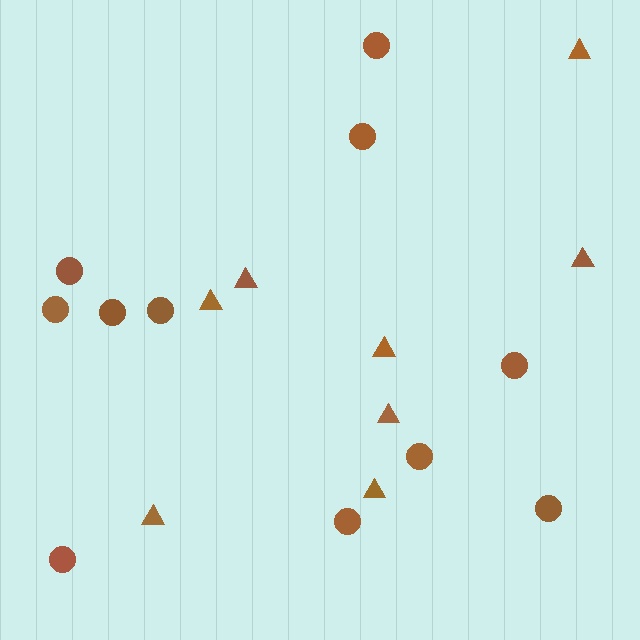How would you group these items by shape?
There are 2 groups: one group of circles (11) and one group of triangles (8).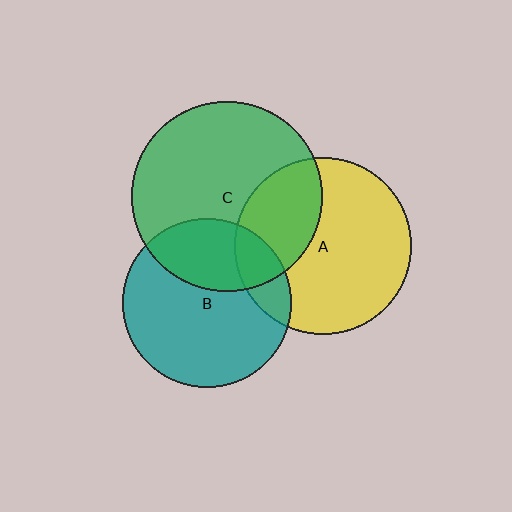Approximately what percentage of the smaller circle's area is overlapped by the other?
Approximately 30%.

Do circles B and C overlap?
Yes.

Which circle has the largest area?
Circle C (green).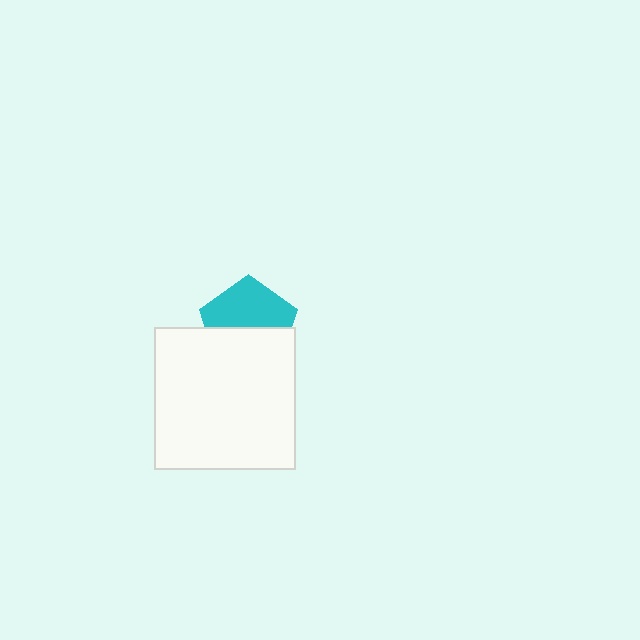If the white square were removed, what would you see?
You would see the complete cyan pentagon.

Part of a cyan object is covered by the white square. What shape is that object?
It is a pentagon.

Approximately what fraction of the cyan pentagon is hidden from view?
Roughly 47% of the cyan pentagon is hidden behind the white square.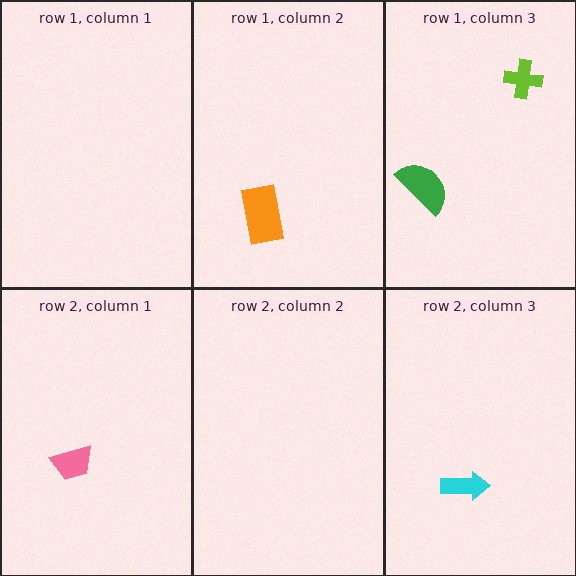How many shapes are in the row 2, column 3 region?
1.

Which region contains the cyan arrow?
The row 2, column 3 region.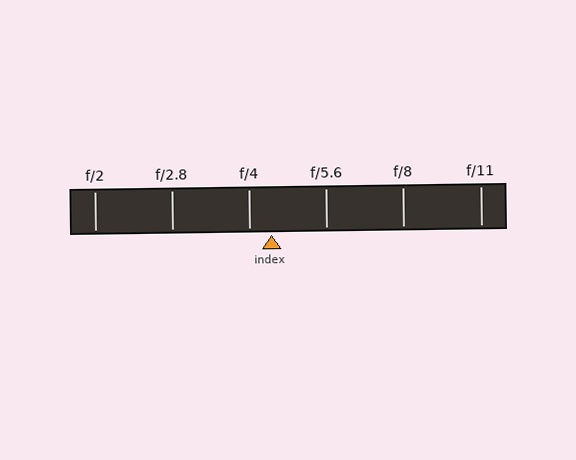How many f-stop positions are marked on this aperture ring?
There are 6 f-stop positions marked.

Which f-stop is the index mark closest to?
The index mark is closest to f/4.